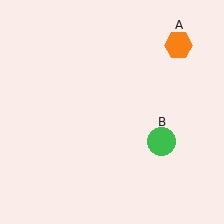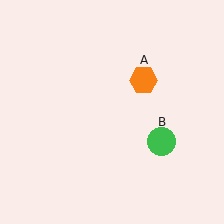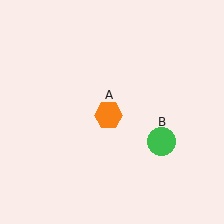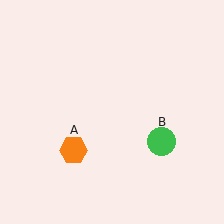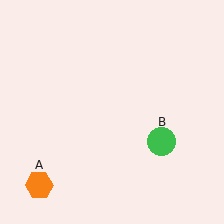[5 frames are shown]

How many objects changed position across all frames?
1 object changed position: orange hexagon (object A).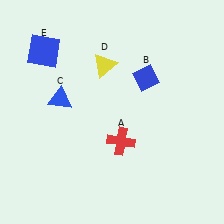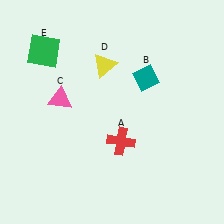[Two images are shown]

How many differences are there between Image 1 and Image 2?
There are 3 differences between the two images.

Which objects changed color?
B changed from blue to teal. C changed from blue to pink. E changed from blue to green.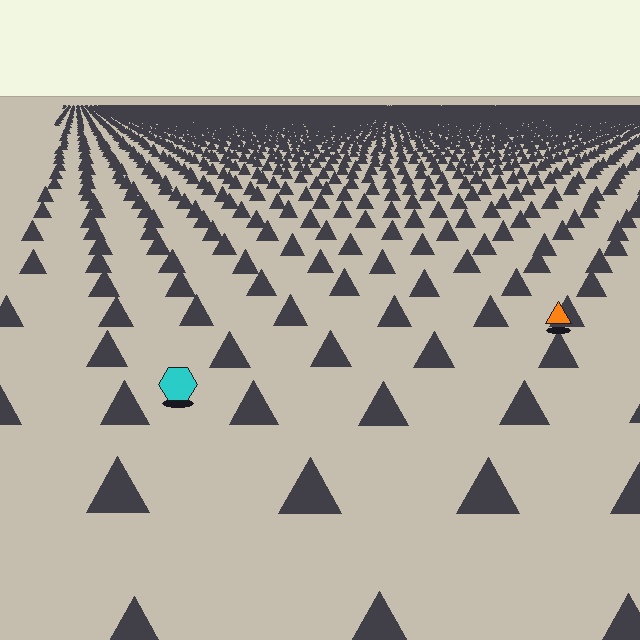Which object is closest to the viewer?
The cyan hexagon is closest. The texture marks near it are larger and more spread out.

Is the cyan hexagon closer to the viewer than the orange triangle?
Yes. The cyan hexagon is closer — you can tell from the texture gradient: the ground texture is coarser near it.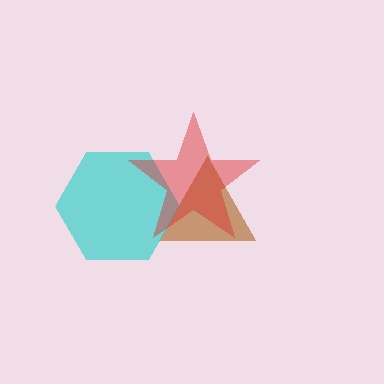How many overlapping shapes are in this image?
There are 3 overlapping shapes in the image.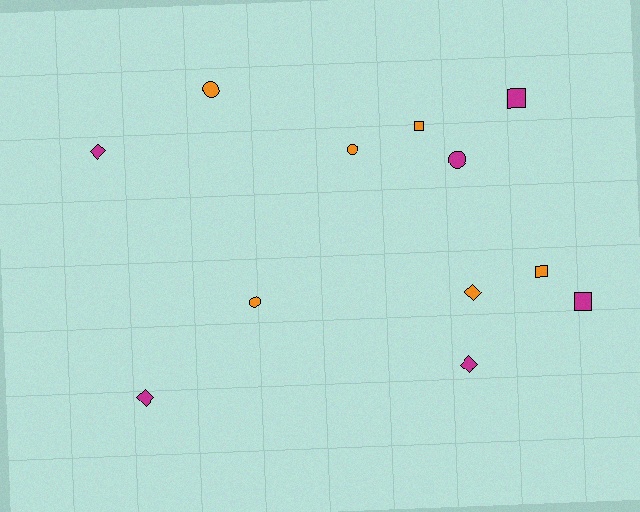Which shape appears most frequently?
Square, with 4 objects.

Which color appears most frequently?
Magenta, with 6 objects.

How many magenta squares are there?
There are 2 magenta squares.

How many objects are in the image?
There are 12 objects.